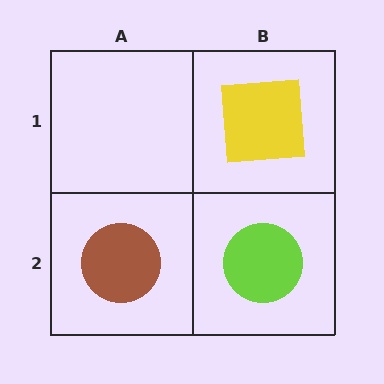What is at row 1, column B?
A yellow square.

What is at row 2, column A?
A brown circle.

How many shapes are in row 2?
2 shapes.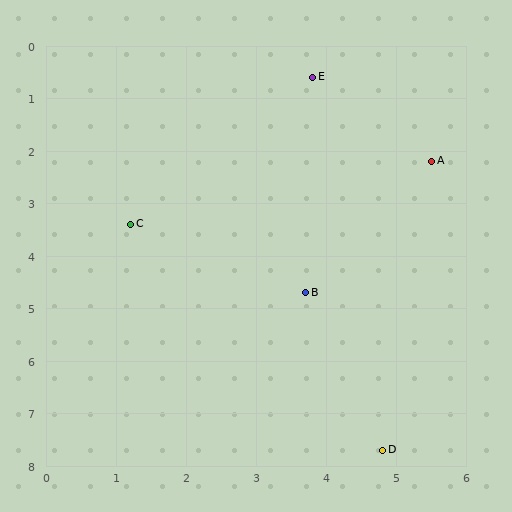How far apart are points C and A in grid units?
Points C and A are about 4.5 grid units apart.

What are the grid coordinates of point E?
Point E is at approximately (3.8, 0.6).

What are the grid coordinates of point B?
Point B is at approximately (3.7, 4.7).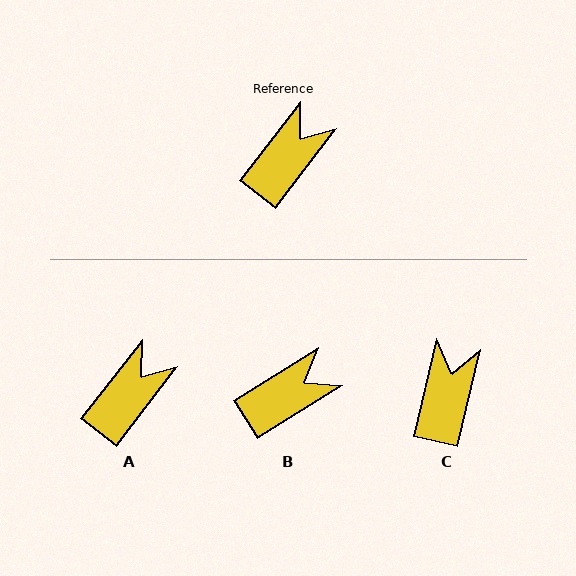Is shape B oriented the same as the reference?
No, it is off by about 20 degrees.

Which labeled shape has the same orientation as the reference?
A.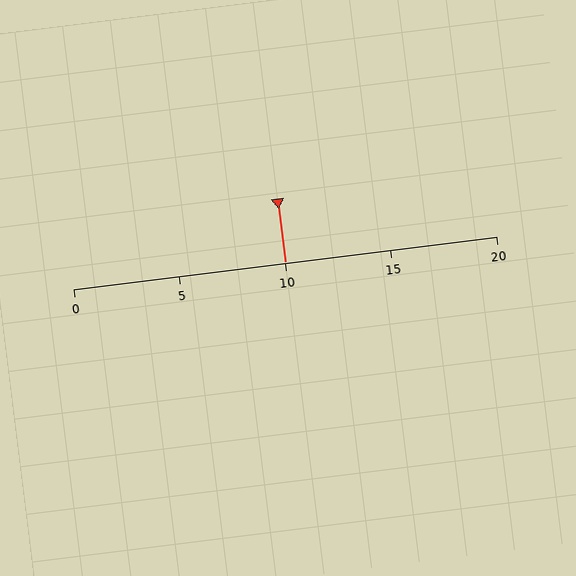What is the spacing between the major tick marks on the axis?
The major ticks are spaced 5 apart.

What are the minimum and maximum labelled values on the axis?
The axis runs from 0 to 20.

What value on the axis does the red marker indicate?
The marker indicates approximately 10.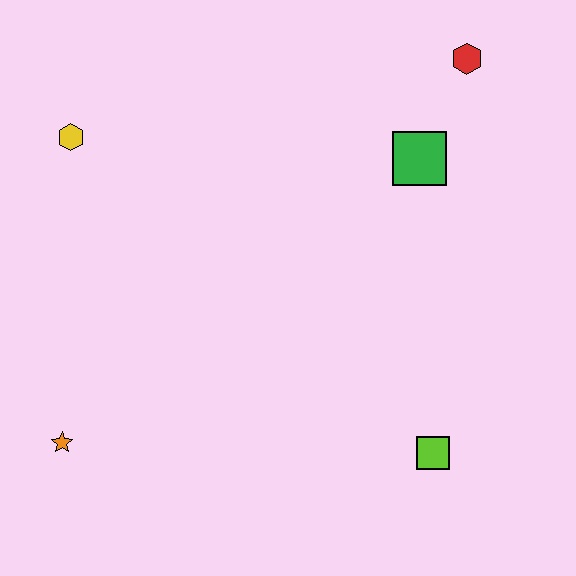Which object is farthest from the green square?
The orange star is farthest from the green square.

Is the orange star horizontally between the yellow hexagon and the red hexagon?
No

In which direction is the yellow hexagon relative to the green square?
The yellow hexagon is to the left of the green square.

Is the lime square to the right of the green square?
Yes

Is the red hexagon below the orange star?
No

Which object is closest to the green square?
The red hexagon is closest to the green square.